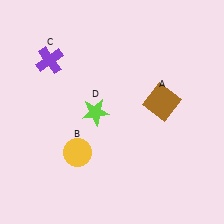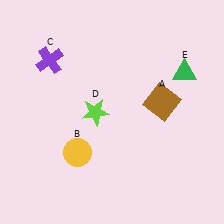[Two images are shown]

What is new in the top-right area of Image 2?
A green triangle (E) was added in the top-right area of Image 2.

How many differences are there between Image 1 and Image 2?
There is 1 difference between the two images.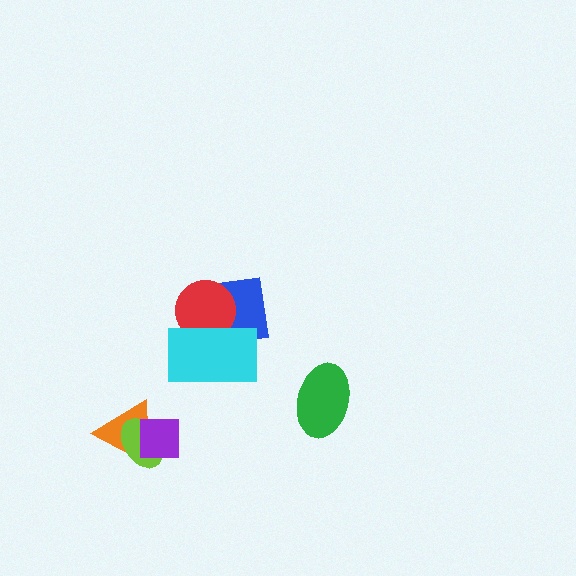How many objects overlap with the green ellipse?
0 objects overlap with the green ellipse.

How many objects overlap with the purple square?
2 objects overlap with the purple square.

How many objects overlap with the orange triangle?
2 objects overlap with the orange triangle.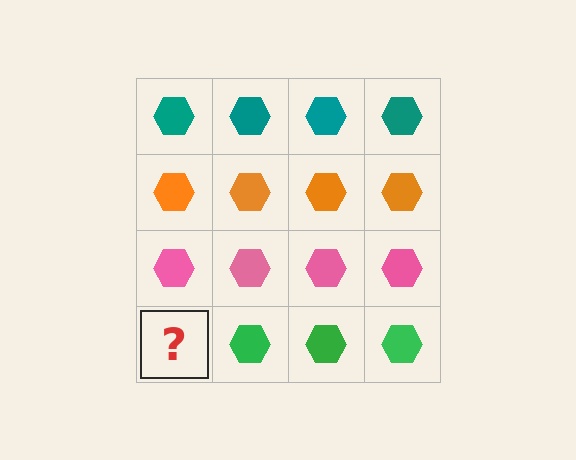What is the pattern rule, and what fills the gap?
The rule is that each row has a consistent color. The gap should be filled with a green hexagon.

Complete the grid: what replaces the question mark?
The question mark should be replaced with a green hexagon.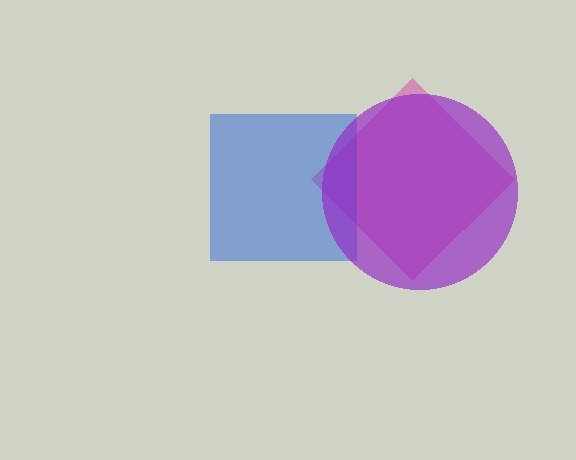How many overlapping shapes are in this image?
There are 3 overlapping shapes in the image.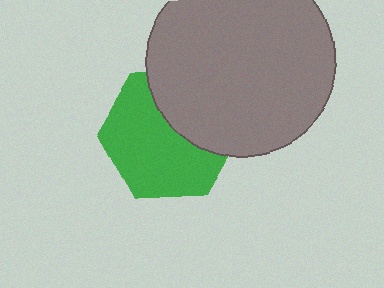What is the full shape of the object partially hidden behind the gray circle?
The partially hidden object is a green hexagon.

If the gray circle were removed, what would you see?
You would see the complete green hexagon.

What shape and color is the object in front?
The object in front is a gray circle.